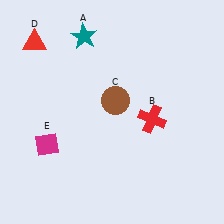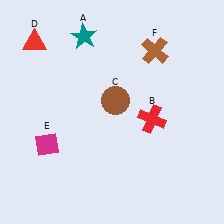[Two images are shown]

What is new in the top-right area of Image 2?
A brown cross (F) was added in the top-right area of Image 2.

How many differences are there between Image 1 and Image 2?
There is 1 difference between the two images.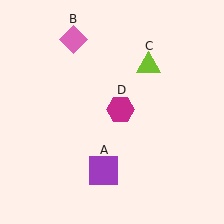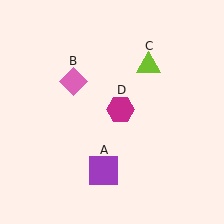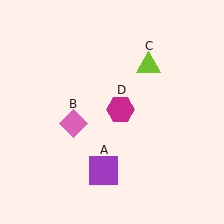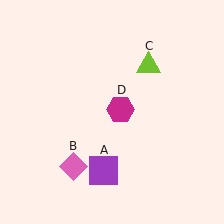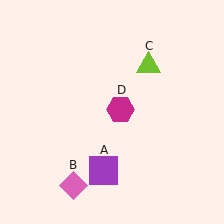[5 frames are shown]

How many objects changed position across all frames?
1 object changed position: pink diamond (object B).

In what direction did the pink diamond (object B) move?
The pink diamond (object B) moved down.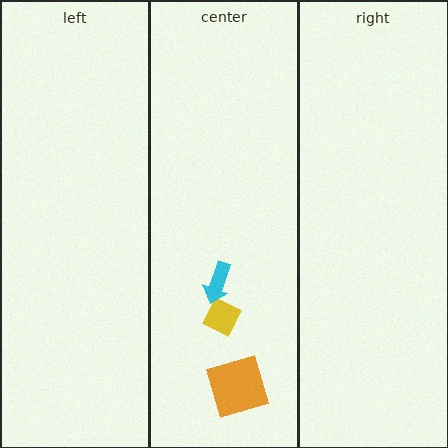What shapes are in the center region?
The yellow diamond, the cyan arrow, the orange square.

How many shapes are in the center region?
3.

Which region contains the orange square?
The center region.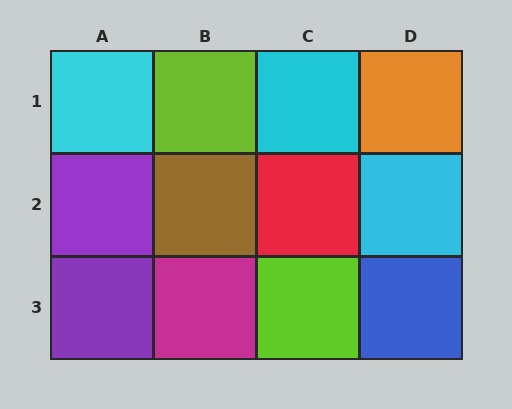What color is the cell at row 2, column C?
Red.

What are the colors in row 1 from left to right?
Cyan, lime, cyan, orange.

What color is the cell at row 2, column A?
Purple.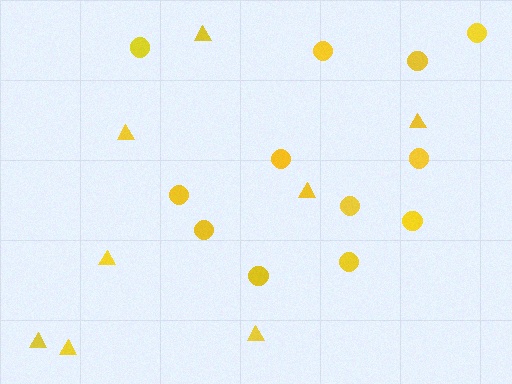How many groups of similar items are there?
There are 2 groups: one group of circles (12) and one group of triangles (8).